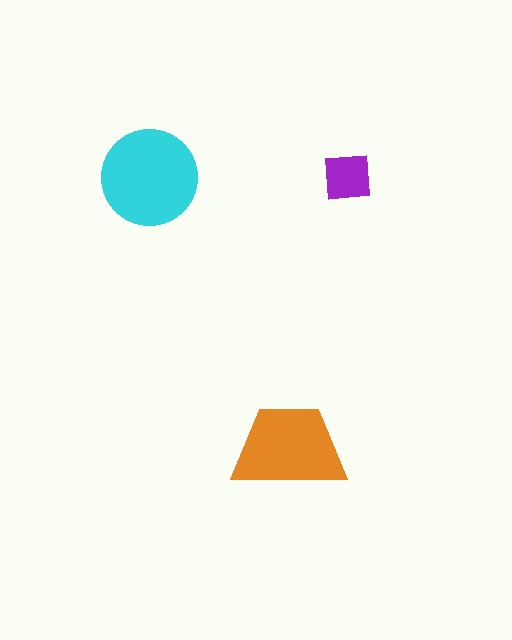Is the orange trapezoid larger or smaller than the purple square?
Larger.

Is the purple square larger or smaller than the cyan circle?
Smaller.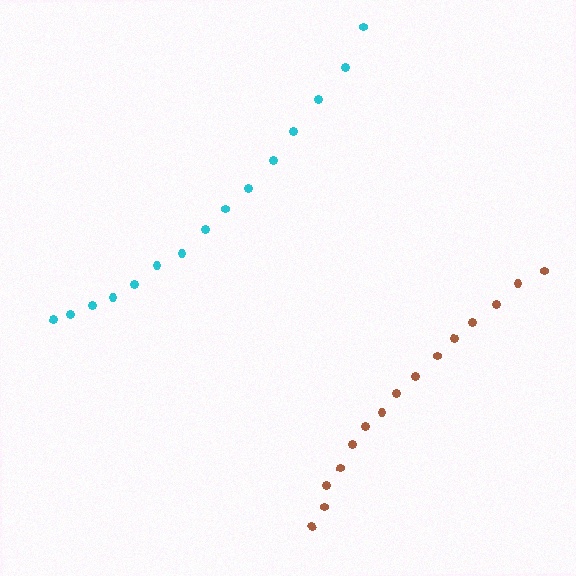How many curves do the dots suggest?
There are 2 distinct paths.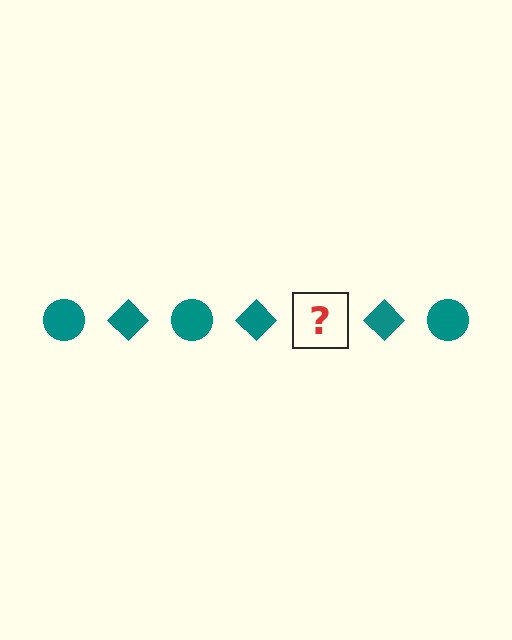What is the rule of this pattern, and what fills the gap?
The rule is that the pattern cycles through circle, diamond shapes in teal. The gap should be filled with a teal circle.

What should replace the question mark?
The question mark should be replaced with a teal circle.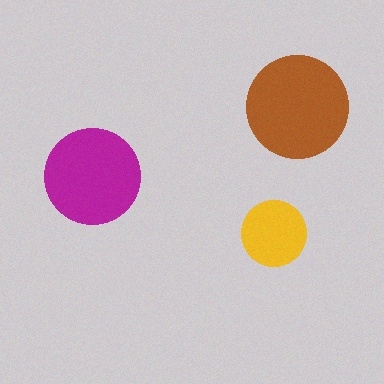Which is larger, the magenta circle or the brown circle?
The brown one.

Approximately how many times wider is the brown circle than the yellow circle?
About 1.5 times wider.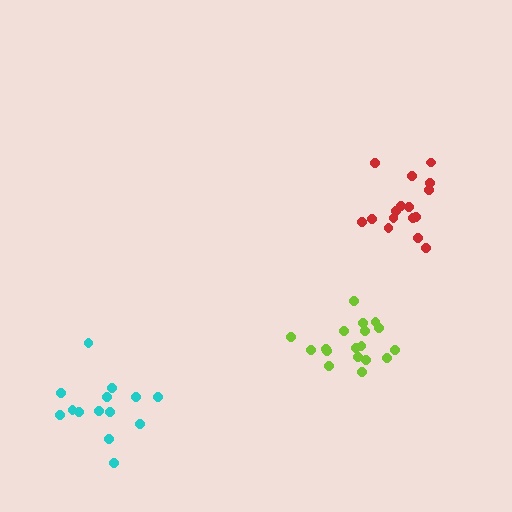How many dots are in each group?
Group 1: 14 dots, Group 2: 18 dots, Group 3: 16 dots (48 total).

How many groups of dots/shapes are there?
There are 3 groups.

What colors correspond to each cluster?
The clusters are colored: cyan, lime, red.